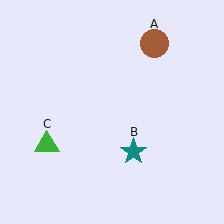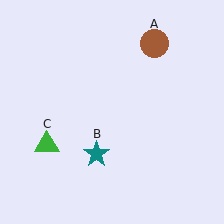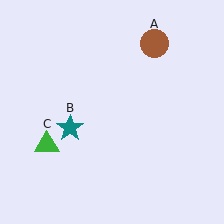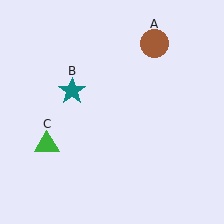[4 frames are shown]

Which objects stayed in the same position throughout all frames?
Brown circle (object A) and green triangle (object C) remained stationary.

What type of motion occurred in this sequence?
The teal star (object B) rotated clockwise around the center of the scene.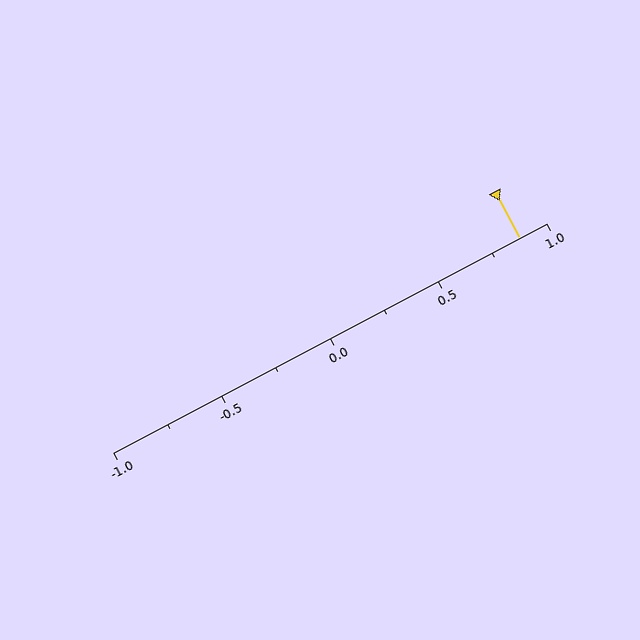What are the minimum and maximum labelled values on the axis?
The axis runs from -1.0 to 1.0.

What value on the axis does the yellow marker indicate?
The marker indicates approximately 0.88.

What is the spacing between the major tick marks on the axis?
The major ticks are spaced 0.5 apart.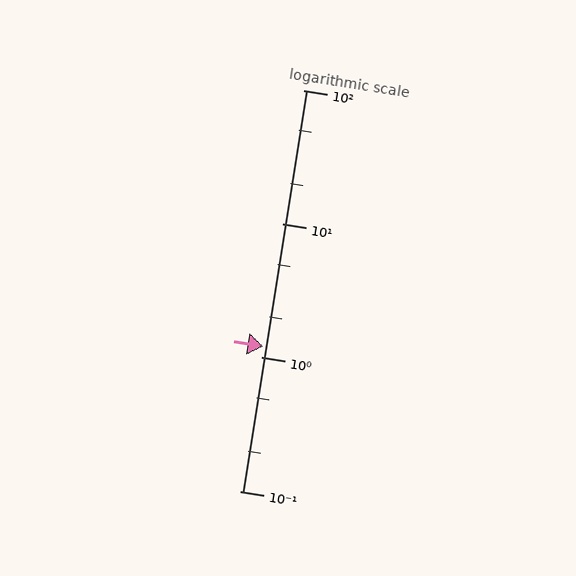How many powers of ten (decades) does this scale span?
The scale spans 3 decades, from 0.1 to 100.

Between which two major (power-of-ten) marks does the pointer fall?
The pointer is between 1 and 10.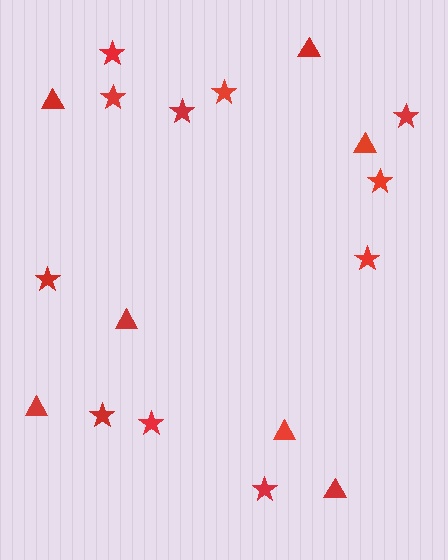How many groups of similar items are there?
There are 2 groups: one group of stars (11) and one group of triangles (7).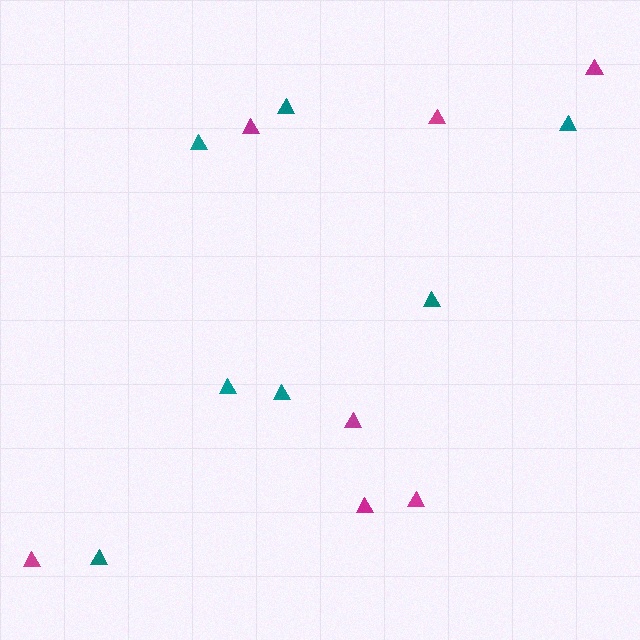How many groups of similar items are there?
There are 2 groups: one group of teal triangles (7) and one group of magenta triangles (7).